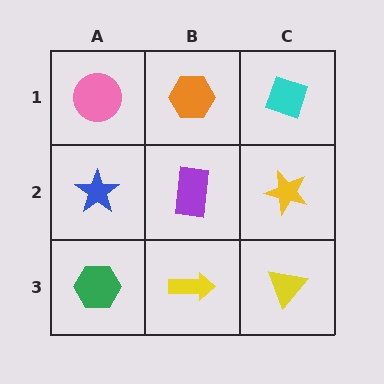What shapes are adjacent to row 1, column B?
A purple rectangle (row 2, column B), a pink circle (row 1, column A), a cyan diamond (row 1, column C).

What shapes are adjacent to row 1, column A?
A blue star (row 2, column A), an orange hexagon (row 1, column B).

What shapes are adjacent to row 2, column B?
An orange hexagon (row 1, column B), a yellow arrow (row 3, column B), a blue star (row 2, column A), a yellow star (row 2, column C).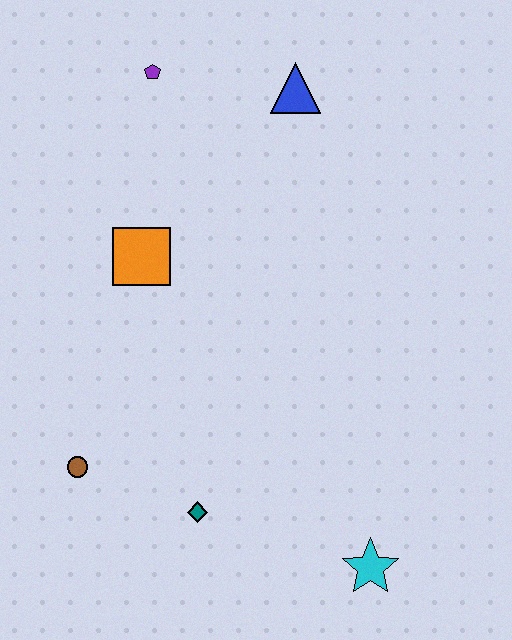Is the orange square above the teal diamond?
Yes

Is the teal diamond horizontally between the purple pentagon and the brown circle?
No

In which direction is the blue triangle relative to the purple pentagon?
The blue triangle is to the right of the purple pentagon.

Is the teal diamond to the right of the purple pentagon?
Yes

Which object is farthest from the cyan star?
The purple pentagon is farthest from the cyan star.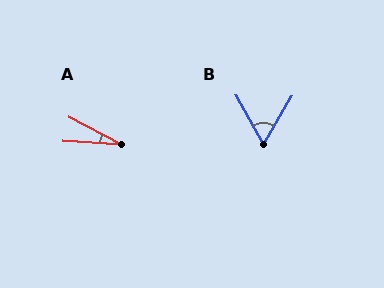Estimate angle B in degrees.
Approximately 59 degrees.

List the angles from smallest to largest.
A (24°), B (59°).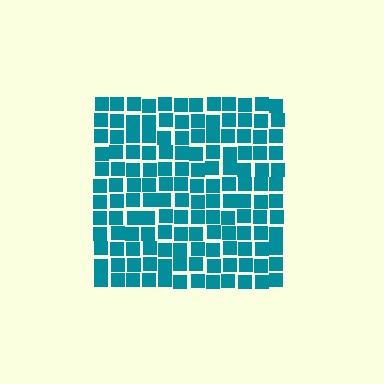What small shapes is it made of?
It is made of small squares.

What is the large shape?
The large shape is a square.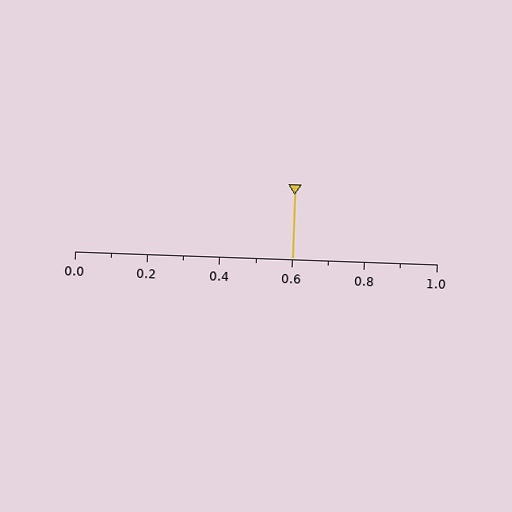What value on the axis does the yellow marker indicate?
The marker indicates approximately 0.6.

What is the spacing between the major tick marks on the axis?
The major ticks are spaced 0.2 apart.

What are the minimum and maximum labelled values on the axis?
The axis runs from 0.0 to 1.0.